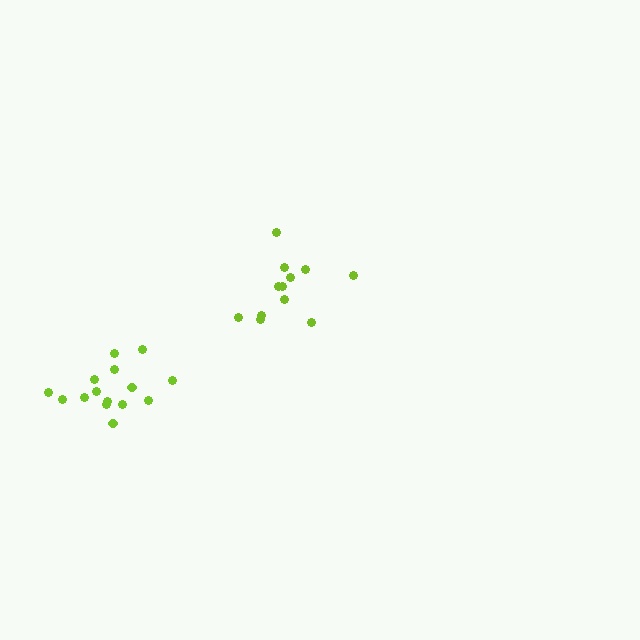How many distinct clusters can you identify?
There are 2 distinct clusters.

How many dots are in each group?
Group 1: 12 dots, Group 2: 15 dots (27 total).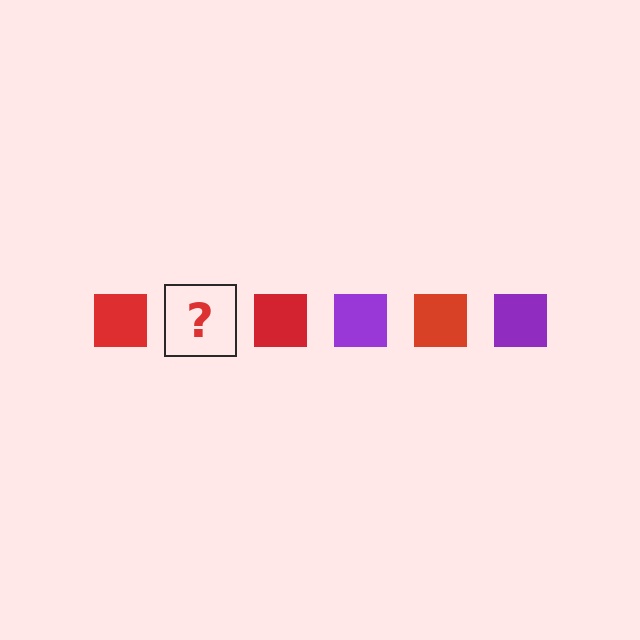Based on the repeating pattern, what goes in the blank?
The blank should be a purple square.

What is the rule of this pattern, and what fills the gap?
The rule is that the pattern cycles through red, purple squares. The gap should be filled with a purple square.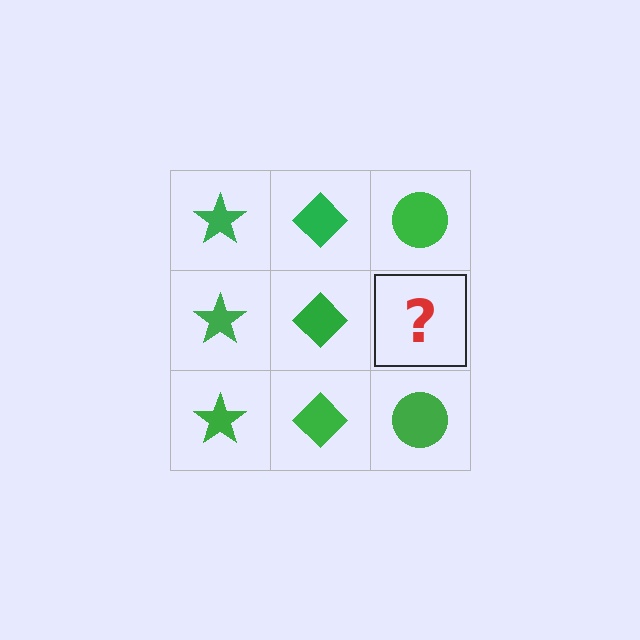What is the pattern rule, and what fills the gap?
The rule is that each column has a consistent shape. The gap should be filled with a green circle.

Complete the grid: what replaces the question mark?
The question mark should be replaced with a green circle.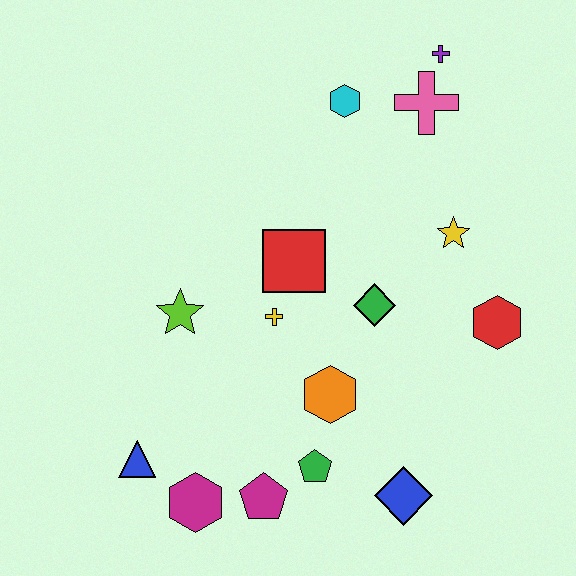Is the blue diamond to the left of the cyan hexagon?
No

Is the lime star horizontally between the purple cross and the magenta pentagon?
No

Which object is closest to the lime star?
The yellow cross is closest to the lime star.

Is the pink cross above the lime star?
Yes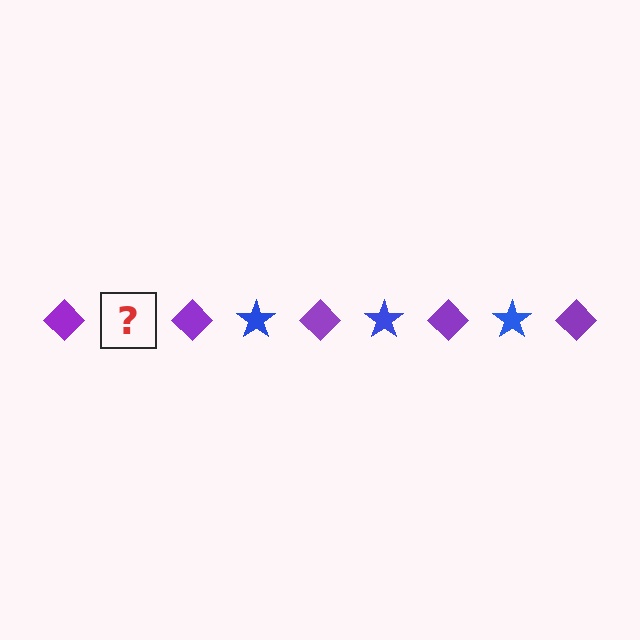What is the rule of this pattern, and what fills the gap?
The rule is that the pattern alternates between purple diamond and blue star. The gap should be filled with a blue star.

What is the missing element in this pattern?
The missing element is a blue star.